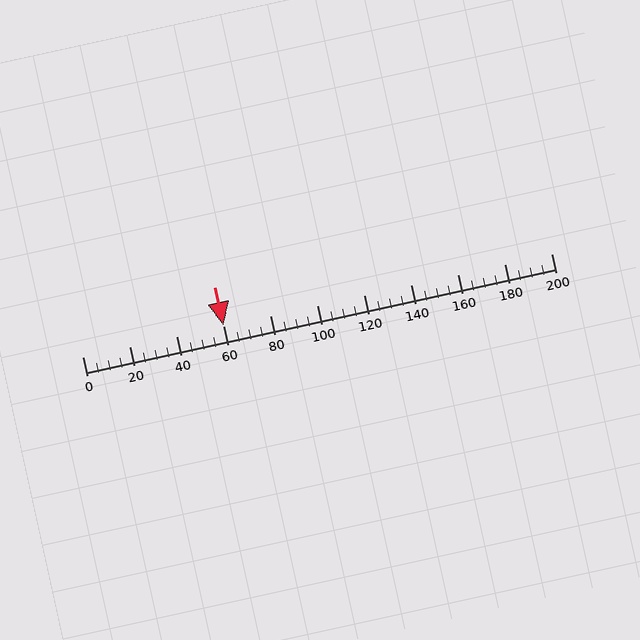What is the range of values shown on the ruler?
The ruler shows values from 0 to 200.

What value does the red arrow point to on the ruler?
The red arrow points to approximately 60.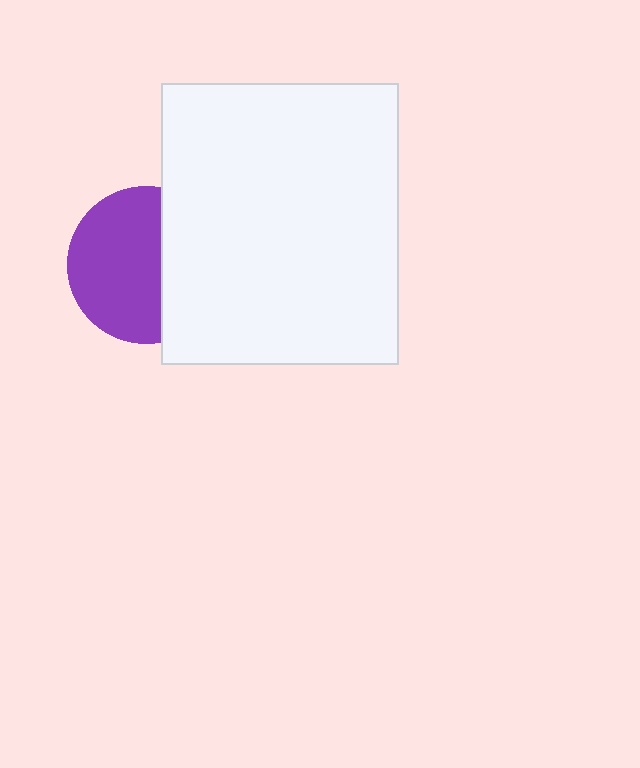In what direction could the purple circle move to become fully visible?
The purple circle could move left. That would shift it out from behind the white rectangle entirely.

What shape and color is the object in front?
The object in front is a white rectangle.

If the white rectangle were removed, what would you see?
You would see the complete purple circle.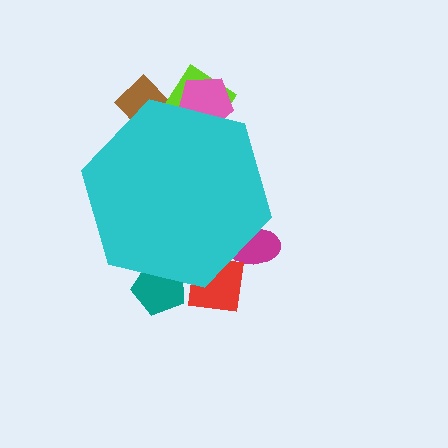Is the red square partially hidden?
Yes, the red square is partially hidden behind the cyan hexagon.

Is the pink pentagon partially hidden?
Yes, the pink pentagon is partially hidden behind the cyan hexagon.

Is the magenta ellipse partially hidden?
Yes, the magenta ellipse is partially hidden behind the cyan hexagon.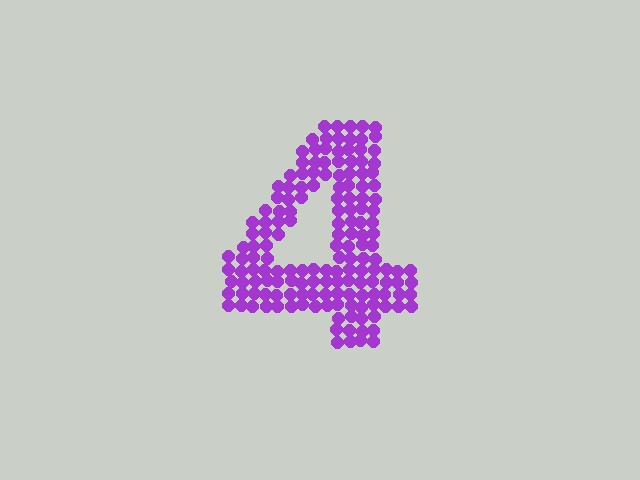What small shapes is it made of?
It is made of small circles.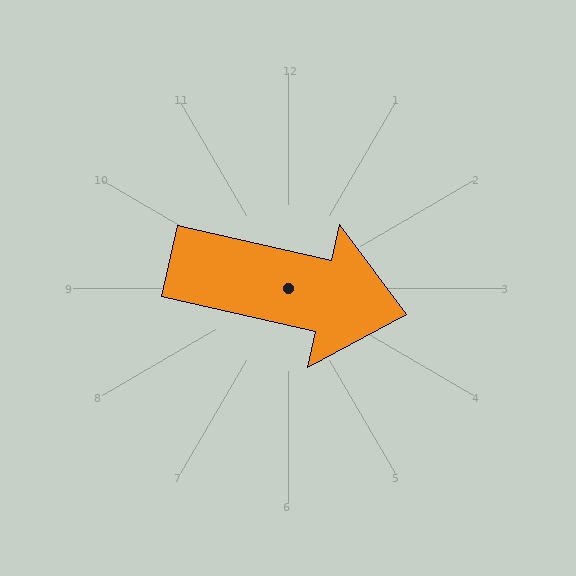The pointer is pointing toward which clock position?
Roughly 3 o'clock.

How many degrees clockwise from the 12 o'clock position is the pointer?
Approximately 103 degrees.